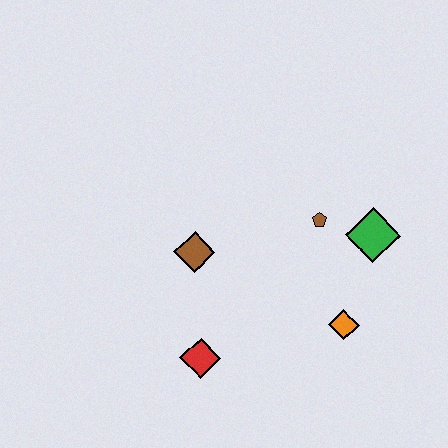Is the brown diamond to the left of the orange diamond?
Yes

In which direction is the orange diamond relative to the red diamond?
The orange diamond is to the right of the red diamond.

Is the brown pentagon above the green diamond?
Yes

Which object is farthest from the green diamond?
The red diamond is farthest from the green diamond.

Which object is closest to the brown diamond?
The red diamond is closest to the brown diamond.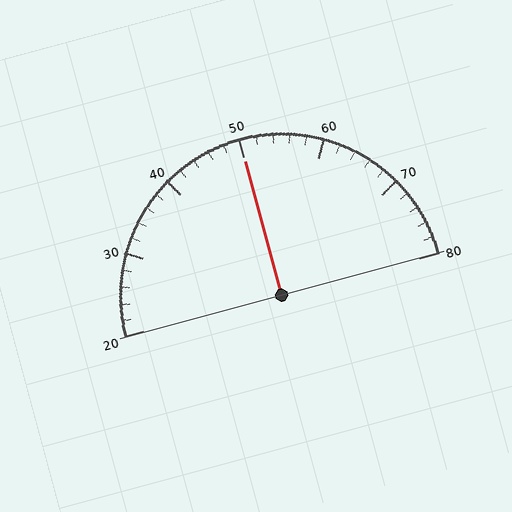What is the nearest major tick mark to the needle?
The nearest major tick mark is 50.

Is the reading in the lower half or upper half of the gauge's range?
The reading is in the upper half of the range (20 to 80).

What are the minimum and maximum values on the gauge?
The gauge ranges from 20 to 80.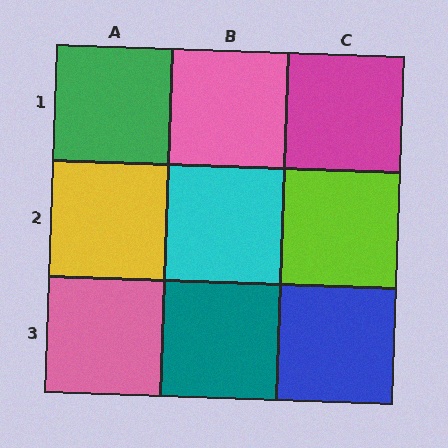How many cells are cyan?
1 cell is cyan.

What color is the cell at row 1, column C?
Magenta.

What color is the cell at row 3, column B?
Teal.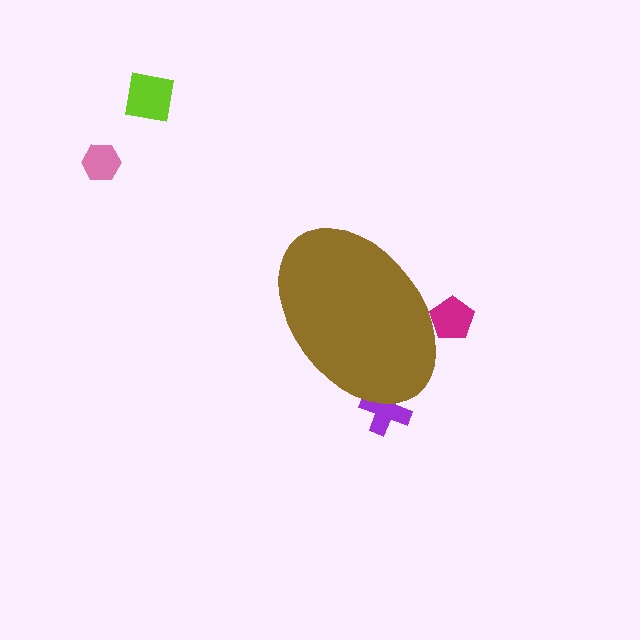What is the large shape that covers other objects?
A brown ellipse.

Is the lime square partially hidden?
No, the lime square is fully visible.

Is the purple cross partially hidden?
Yes, the purple cross is partially hidden behind the brown ellipse.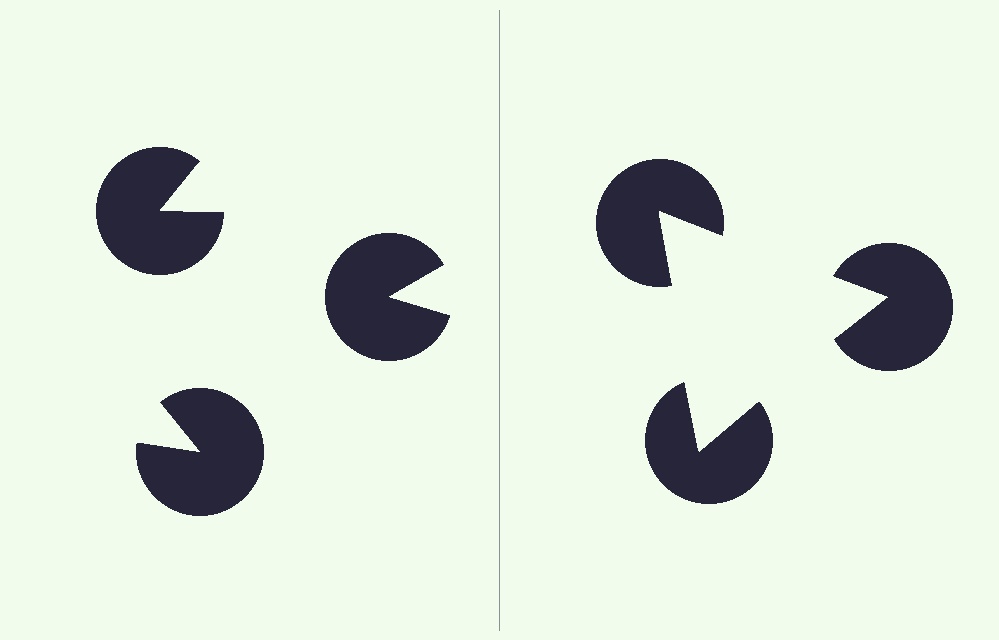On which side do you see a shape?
An illusory triangle appears on the right side. On the left side the wedge cuts are rotated, so no coherent shape forms.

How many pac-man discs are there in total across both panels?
6 — 3 on each side.